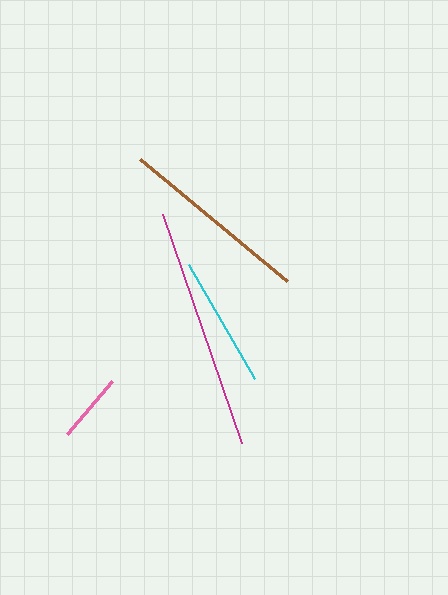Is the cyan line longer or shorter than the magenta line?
The magenta line is longer than the cyan line.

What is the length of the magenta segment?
The magenta segment is approximately 242 pixels long.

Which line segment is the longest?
The magenta line is the longest at approximately 242 pixels.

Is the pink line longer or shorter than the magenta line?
The magenta line is longer than the pink line.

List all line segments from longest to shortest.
From longest to shortest: magenta, brown, cyan, pink.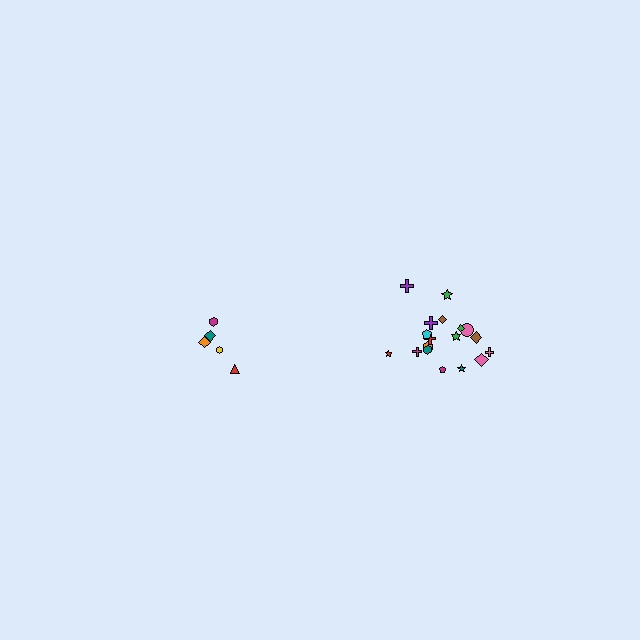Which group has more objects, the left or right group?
The right group.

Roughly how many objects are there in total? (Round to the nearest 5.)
Roughly 25 objects in total.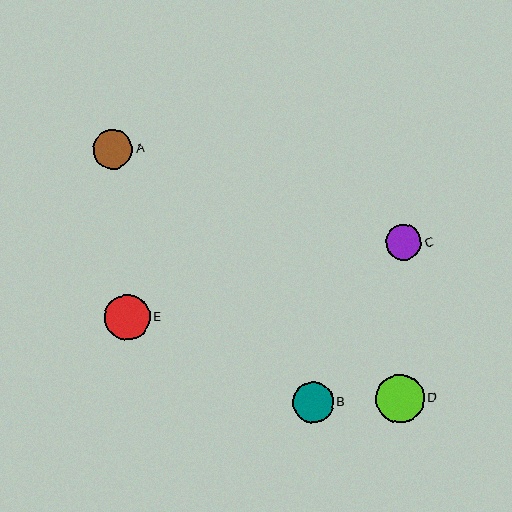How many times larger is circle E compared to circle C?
Circle E is approximately 1.3 times the size of circle C.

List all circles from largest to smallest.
From largest to smallest: D, E, B, A, C.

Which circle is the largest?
Circle D is the largest with a size of approximately 48 pixels.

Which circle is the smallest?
Circle C is the smallest with a size of approximately 36 pixels.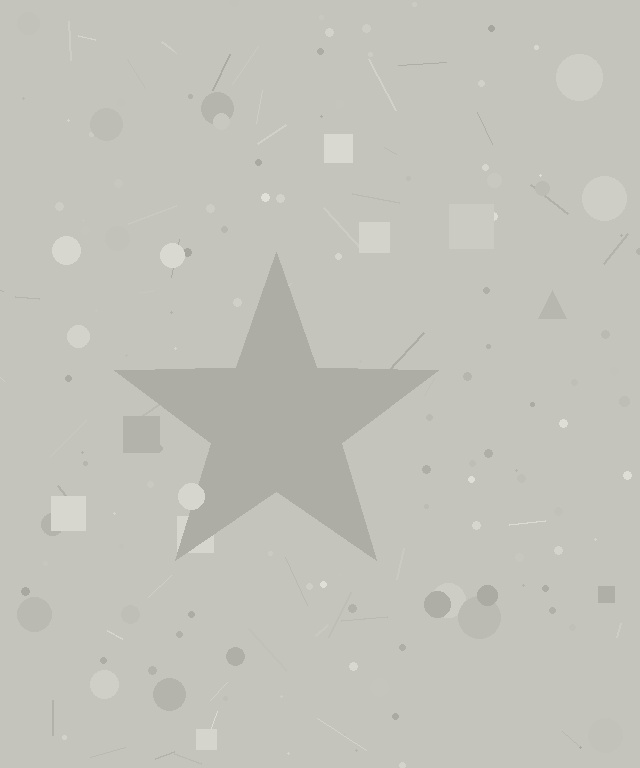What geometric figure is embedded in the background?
A star is embedded in the background.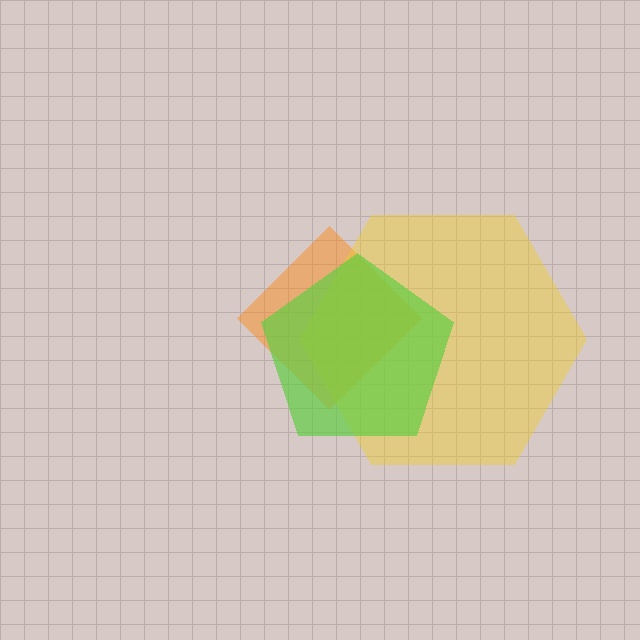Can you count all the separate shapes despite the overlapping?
Yes, there are 3 separate shapes.